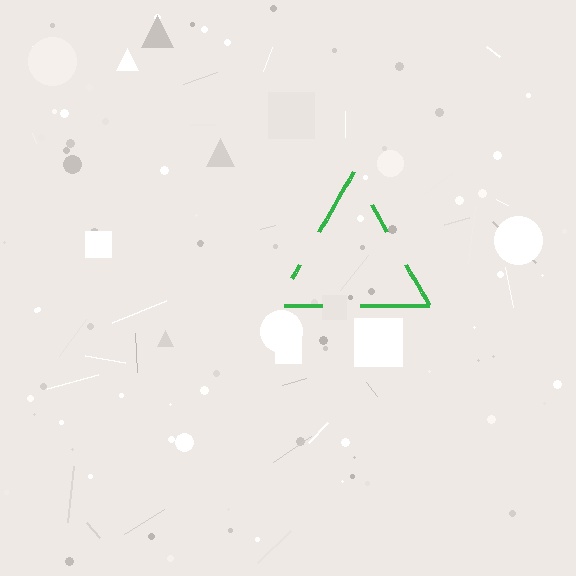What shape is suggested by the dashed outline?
The dashed outline suggests a triangle.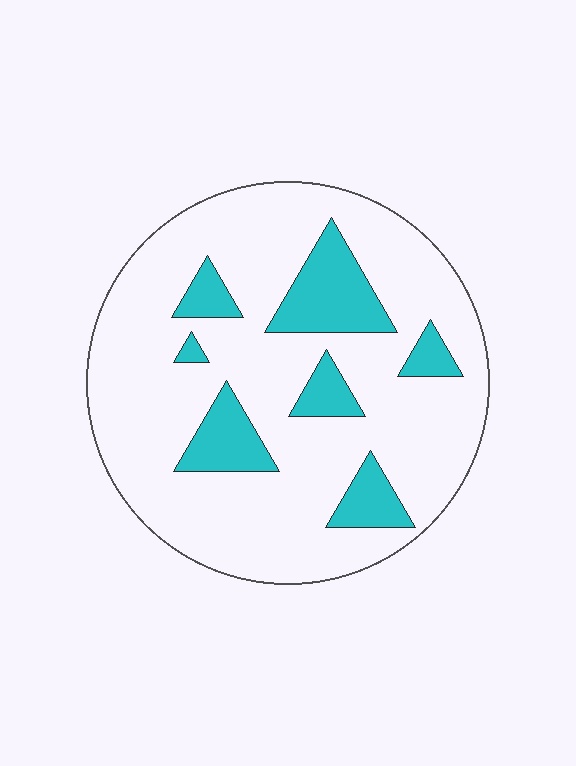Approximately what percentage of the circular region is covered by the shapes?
Approximately 20%.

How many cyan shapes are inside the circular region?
7.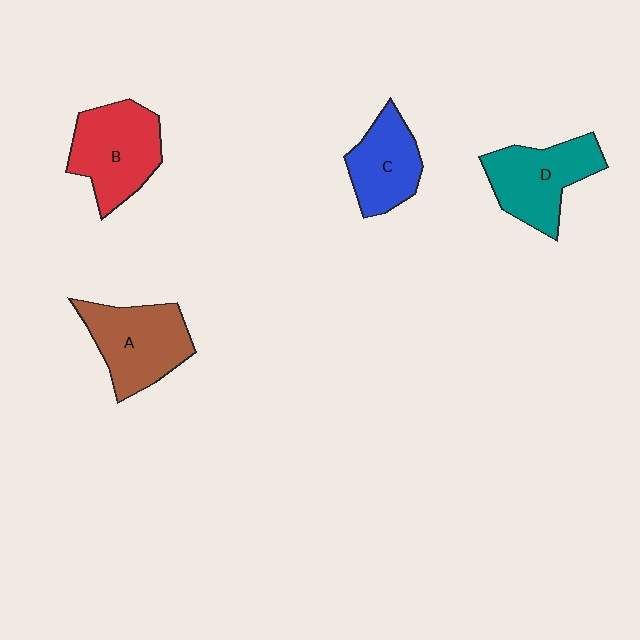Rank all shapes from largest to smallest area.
From largest to smallest: B (red), A (brown), D (teal), C (blue).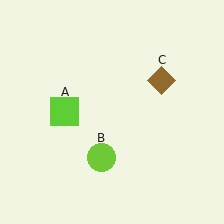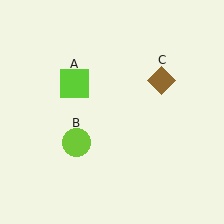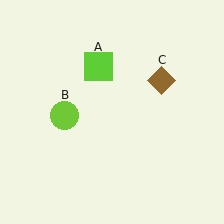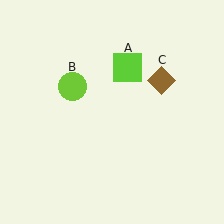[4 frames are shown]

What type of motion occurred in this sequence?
The lime square (object A), lime circle (object B) rotated clockwise around the center of the scene.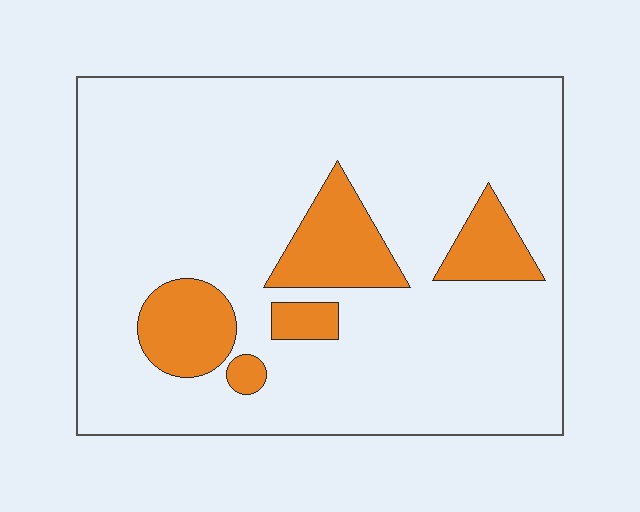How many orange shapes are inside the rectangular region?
5.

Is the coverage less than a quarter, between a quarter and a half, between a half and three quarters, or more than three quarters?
Less than a quarter.